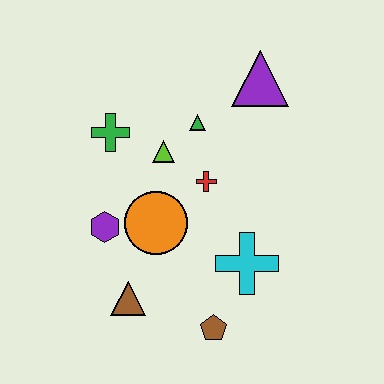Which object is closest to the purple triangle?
The green triangle is closest to the purple triangle.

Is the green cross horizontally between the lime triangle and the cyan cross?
No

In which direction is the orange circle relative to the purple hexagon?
The orange circle is to the right of the purple hexagon.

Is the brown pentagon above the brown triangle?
No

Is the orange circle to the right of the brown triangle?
Yes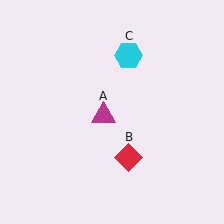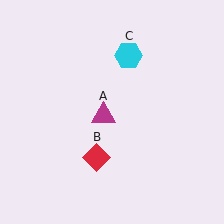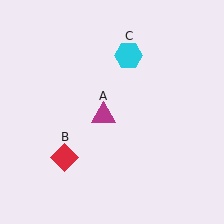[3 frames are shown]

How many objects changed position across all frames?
1 object changed position: red diamond (object B).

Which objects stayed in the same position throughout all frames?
Magenta triangle (object A) and cyan hexagon (object C) remained stationary.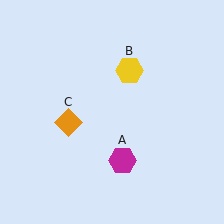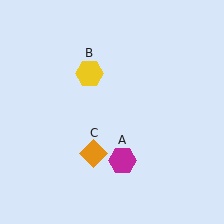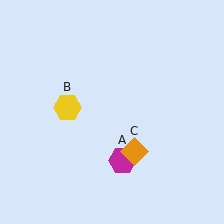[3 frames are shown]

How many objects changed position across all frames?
2 objects changed position: yellow hexagon (object B), orange diamond (object C).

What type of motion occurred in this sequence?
The yellow hexagon (object B), orange diamond (object C) rotated counterclockwise around the center of the scene.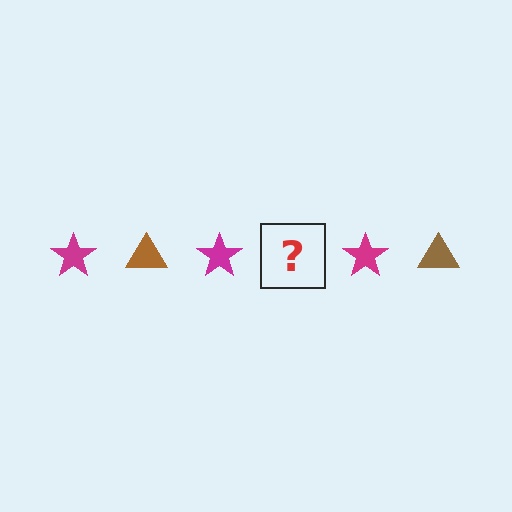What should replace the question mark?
The question mark should be replaced with a brown triangle.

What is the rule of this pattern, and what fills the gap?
The rule is that the pattern alternates between magenta star and brown triangle. The gap should be filled with a brown triangle.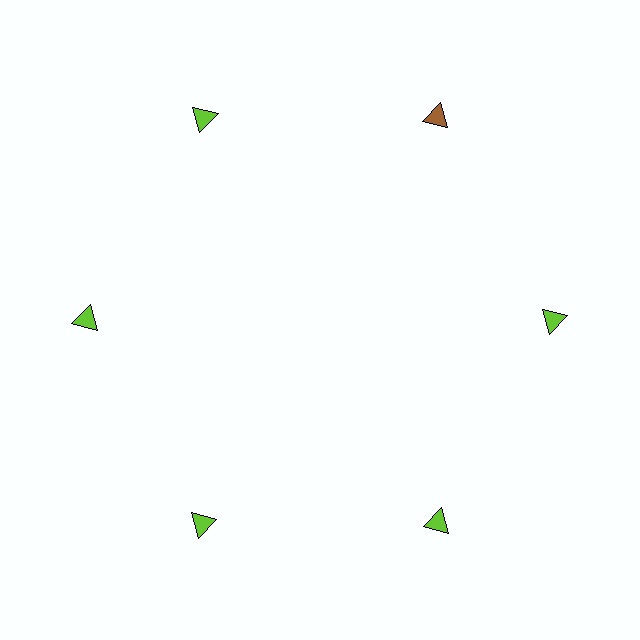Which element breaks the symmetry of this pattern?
The brown triangle at roughly the 1 o'clock position breaks the symmetry. All other shapes are lime triangles.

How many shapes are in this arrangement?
There are 6 shapes arranged in a ring pattern.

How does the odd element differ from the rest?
It has a different color: brown instead of lime.